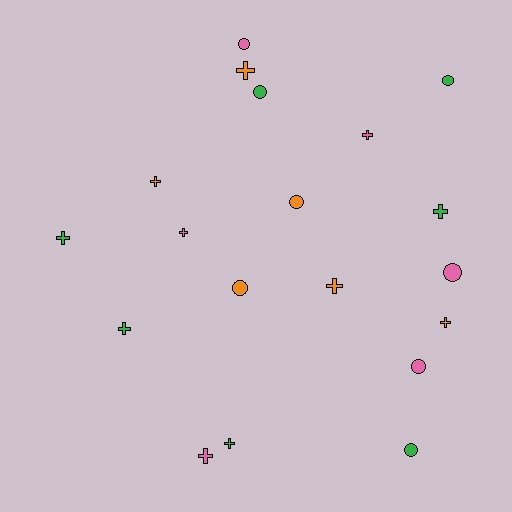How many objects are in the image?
There are 19 objects.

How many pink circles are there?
There are 3 pink circles.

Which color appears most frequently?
Green, with 7 objects.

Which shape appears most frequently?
Cross, with 11 objects.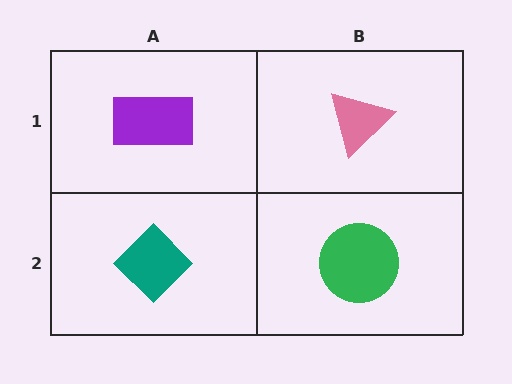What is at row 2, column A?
A teal diamond.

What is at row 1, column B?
A pink triangle.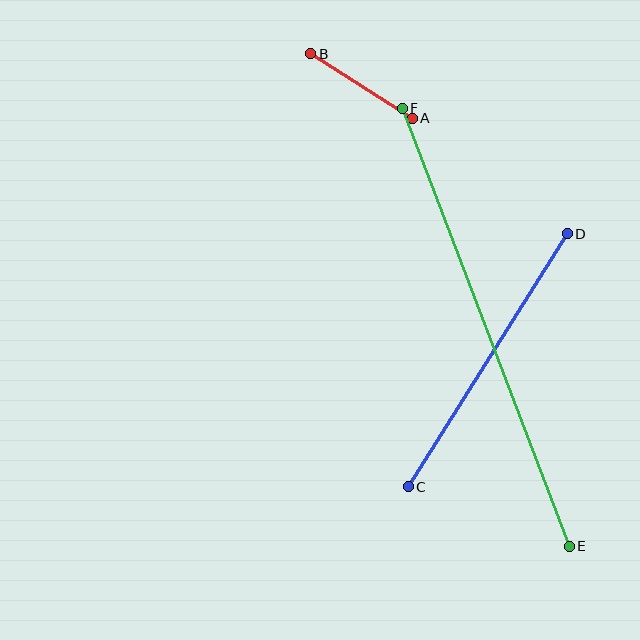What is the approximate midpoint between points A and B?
The midpoint is at approximately (361, 86) pixels.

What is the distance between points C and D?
The distance is approximately 299 pixels.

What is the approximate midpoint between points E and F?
The midpoint is at approximately (486, 327) pixels.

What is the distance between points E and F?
The distance is approximately 469 pixels.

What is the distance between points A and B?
The distance is approximately 120 pixels.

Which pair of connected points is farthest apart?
Points E and F are farthest apart.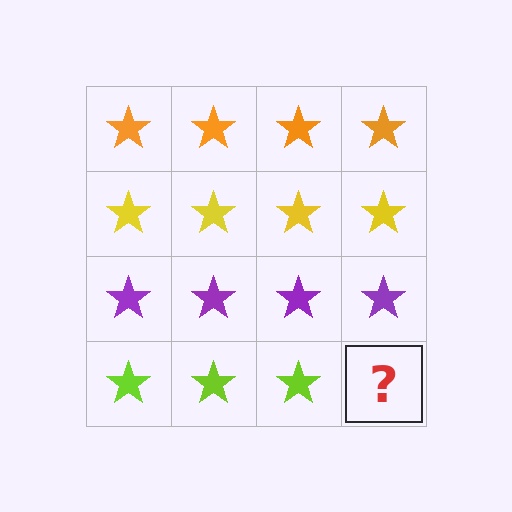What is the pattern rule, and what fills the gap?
The rule is that each row has a consistent color. The gap should be filled with a lime star.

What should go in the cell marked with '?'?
The missing cell should contain a lime star.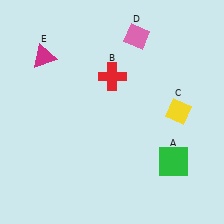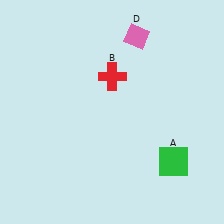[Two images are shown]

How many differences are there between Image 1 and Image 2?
There are 2 differences between the two images.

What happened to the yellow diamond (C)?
The yellow diamond (C) was removed in Image 2. It was in the top-right area of Image 1.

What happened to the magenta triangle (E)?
The magenta triangle (E) was removed in Image 2. It was in the top-left area of Image 1.